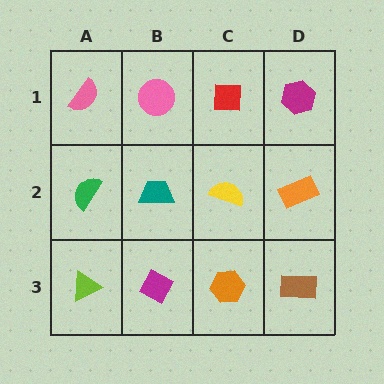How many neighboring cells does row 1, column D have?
2.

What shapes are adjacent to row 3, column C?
A yellow semicircle (row 2, column C), a magenta diamond (row 3, column B), a brown rectangle (row 3, column D).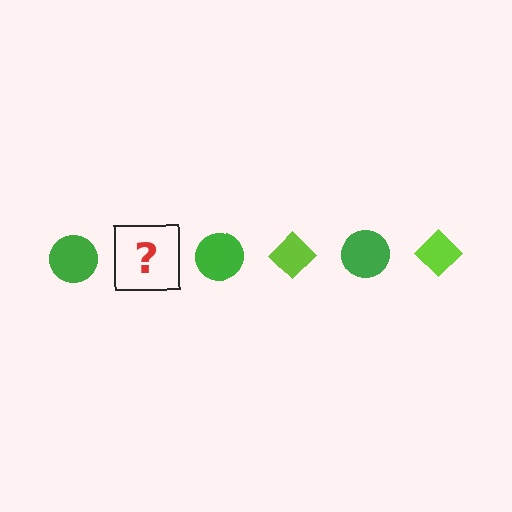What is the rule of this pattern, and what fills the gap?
The rule is that the pattern alternates between green circle and lime diamond. The gap should be filled with a lime diamond.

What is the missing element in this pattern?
The missing element is a lime diamond.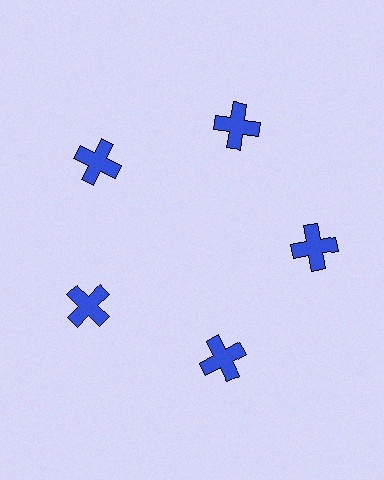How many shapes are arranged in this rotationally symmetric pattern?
There are 5 shapes, arranged in 5 groups of 1.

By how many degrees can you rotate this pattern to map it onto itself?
The pattern maps onto itself every 72 degrees of rotation.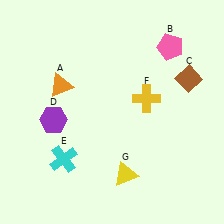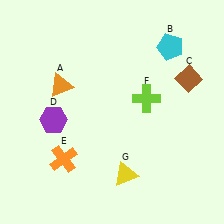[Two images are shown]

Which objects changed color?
B changed from pink to cyan. E changed from cyan to orange. F changed from yellow to lime.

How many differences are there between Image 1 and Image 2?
There are 3 differences between the two images.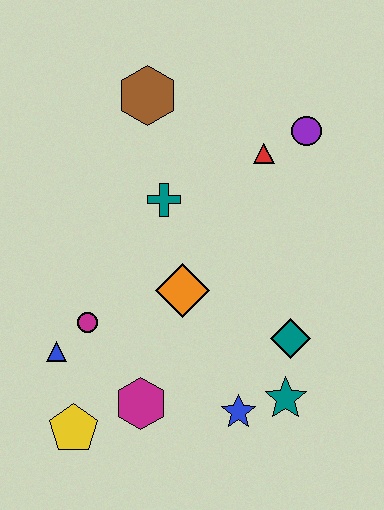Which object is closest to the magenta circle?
The blue triangle is closest to the magenta circle.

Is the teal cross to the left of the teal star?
Yes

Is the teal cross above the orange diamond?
Yes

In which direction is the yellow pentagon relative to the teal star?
The yellow pentagon is to the left of the teal star.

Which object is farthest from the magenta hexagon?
The purple circle is farthest from the magenta hexagon.